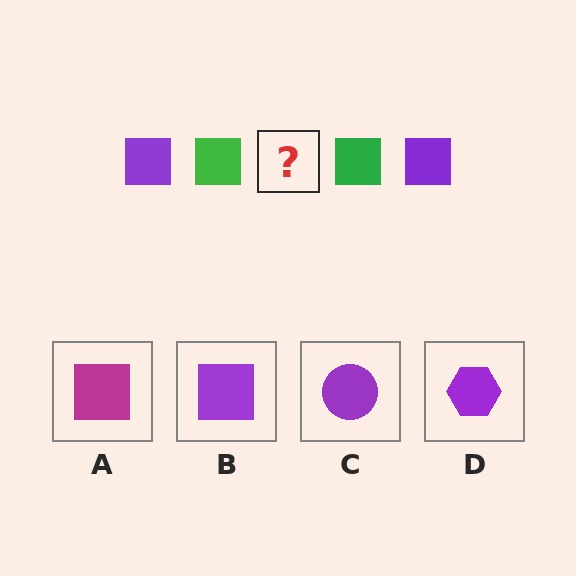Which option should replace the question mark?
Option B.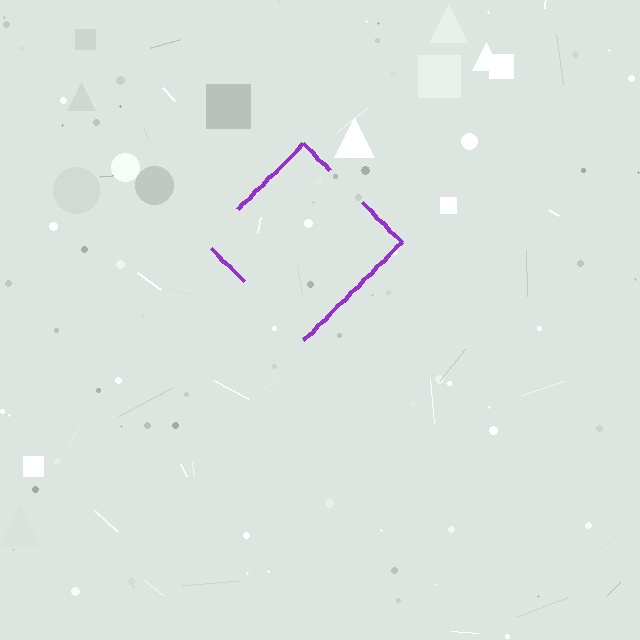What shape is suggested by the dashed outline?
The dashed outline suggests a diamond.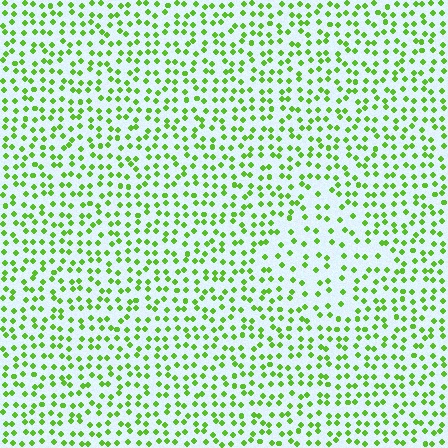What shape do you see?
I see a diamond.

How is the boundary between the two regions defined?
The boundary is defined by a change in element density (approximately 1.7x ratio). All elements are the same color, size, and shape.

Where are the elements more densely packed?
The elements are more densely packed outside the diamond boundary.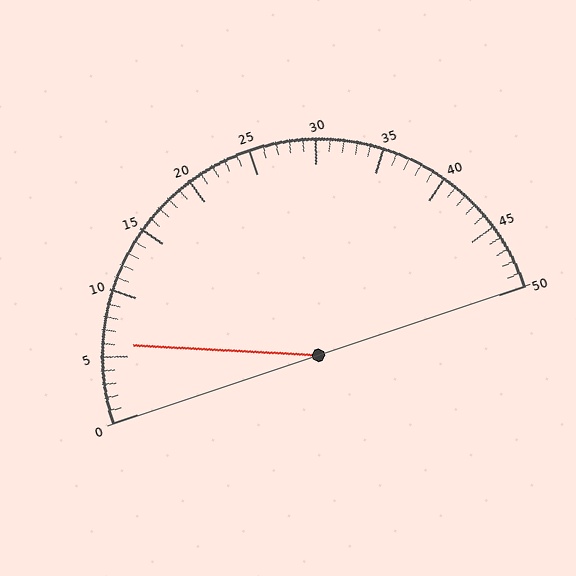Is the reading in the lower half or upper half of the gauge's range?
The reading is in the lower half of the range (0 to 50).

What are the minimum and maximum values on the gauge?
The gauge ranges from 0 to 50.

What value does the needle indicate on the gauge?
The needle indicates approximately 6.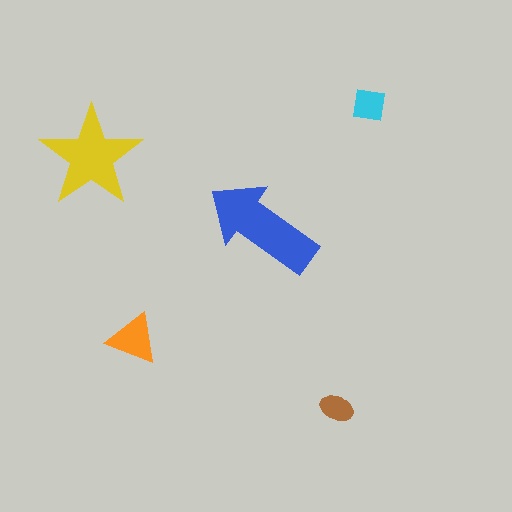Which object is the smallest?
The brown ellipse.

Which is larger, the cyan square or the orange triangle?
The orange triangle.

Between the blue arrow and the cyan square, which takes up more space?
The blue arrow.